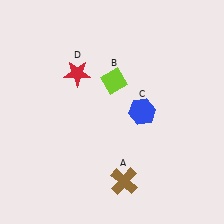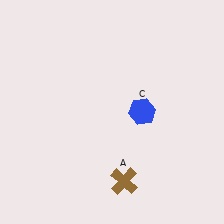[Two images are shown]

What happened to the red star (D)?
The red star (D) was removed in Image 2. It was in the top-left area of Image 1.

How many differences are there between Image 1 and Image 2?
There are 2 differences between the two images.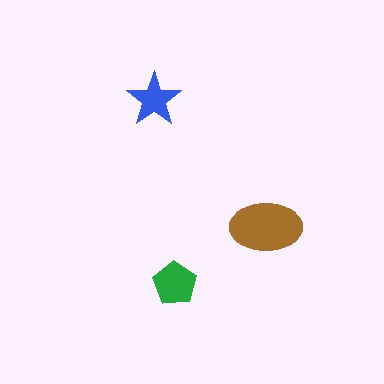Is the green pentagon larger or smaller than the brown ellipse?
Smaller.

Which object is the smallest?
The blue star.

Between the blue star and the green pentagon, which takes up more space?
The green pentagon.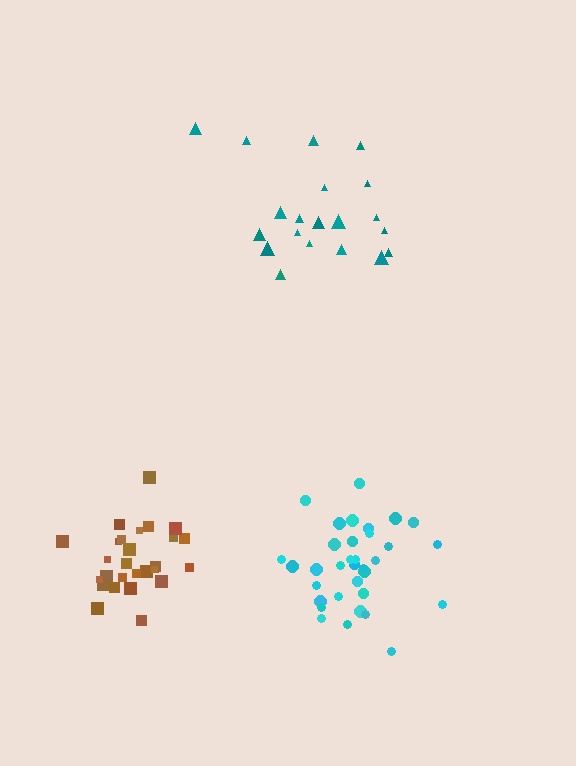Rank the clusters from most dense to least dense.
brown, cyan, teal.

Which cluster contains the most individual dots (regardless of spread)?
Cyan (34).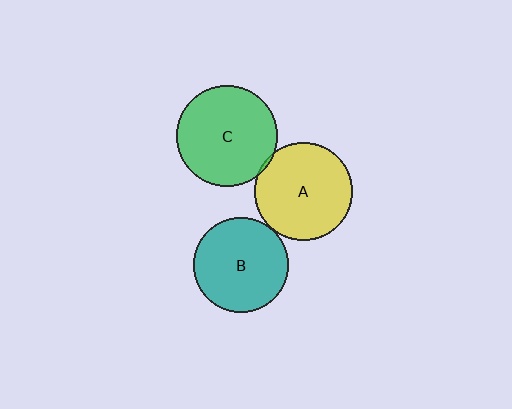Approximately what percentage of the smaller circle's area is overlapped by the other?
Approximately 5%.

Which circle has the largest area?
Circle C (green).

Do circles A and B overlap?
Yes.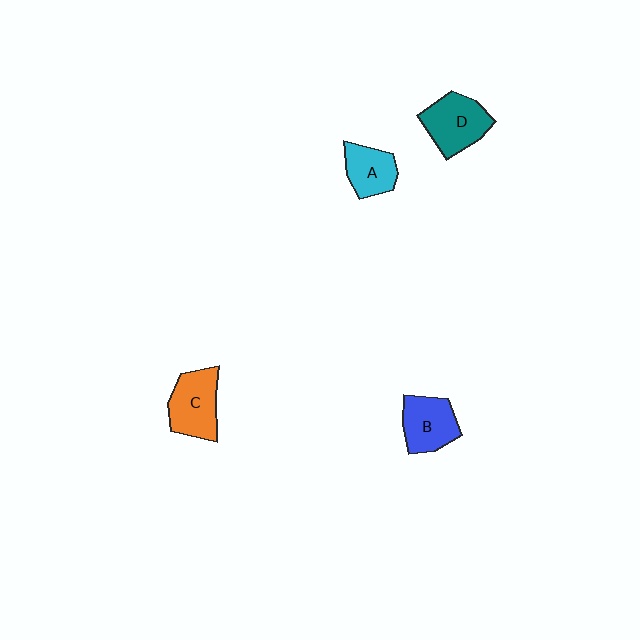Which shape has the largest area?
Shape D (teal).